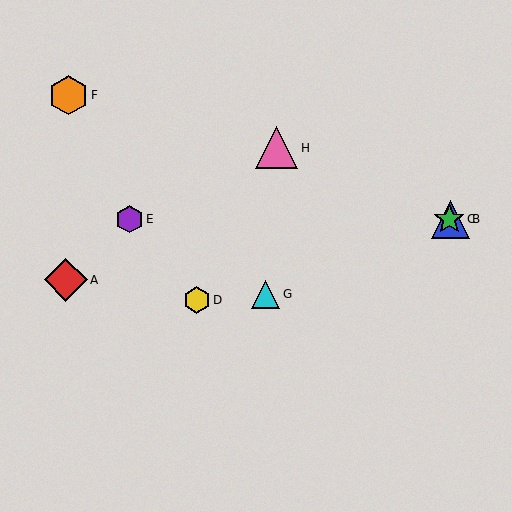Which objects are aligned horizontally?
Objects B, C, E are aligned horizontally.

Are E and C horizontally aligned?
Yes, both are at y≈219.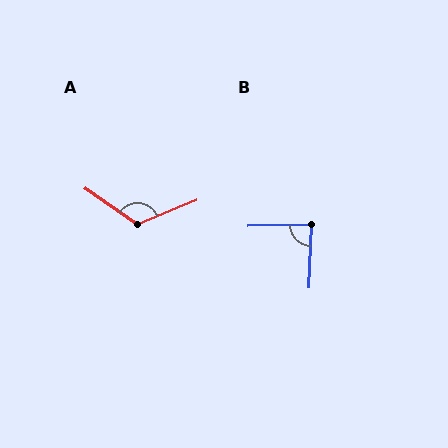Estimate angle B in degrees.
Approximately 86 degrees.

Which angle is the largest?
A, at approximately 124 degrees.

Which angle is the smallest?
B, at approximately 86 degrees.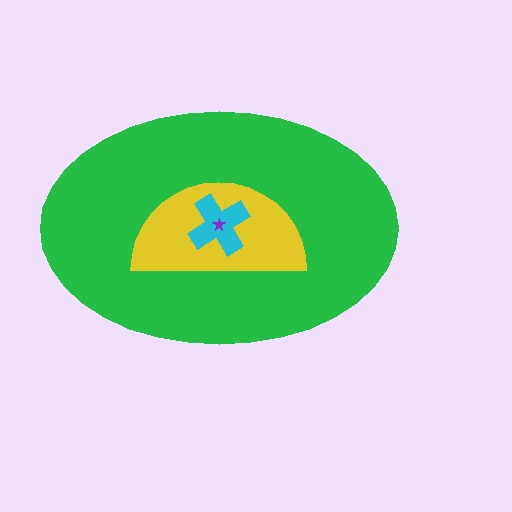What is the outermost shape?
The green ellipse.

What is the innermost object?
The purple star.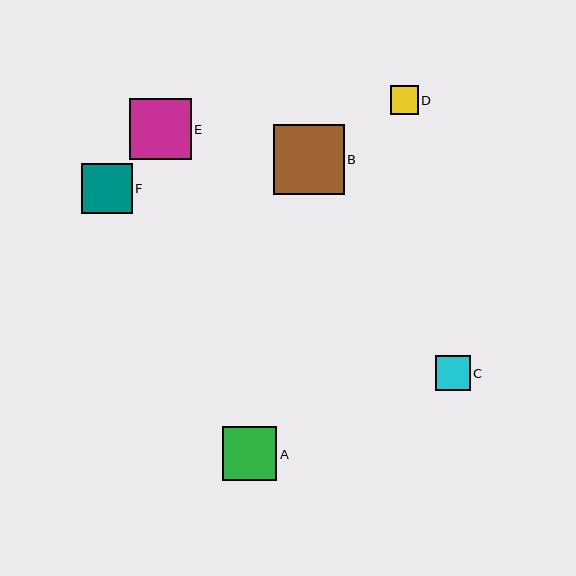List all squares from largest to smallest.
From largest to smallest: B, E, A, F, C, D.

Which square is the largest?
Square B is the largest with a size of approximately 70 pixels.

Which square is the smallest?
Square D is the smallest with a size of approximately 28 pixels.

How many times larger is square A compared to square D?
Square A is approximately 1.9 times the size of square D.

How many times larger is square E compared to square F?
Square E is approximately 1.2 times the size of square F.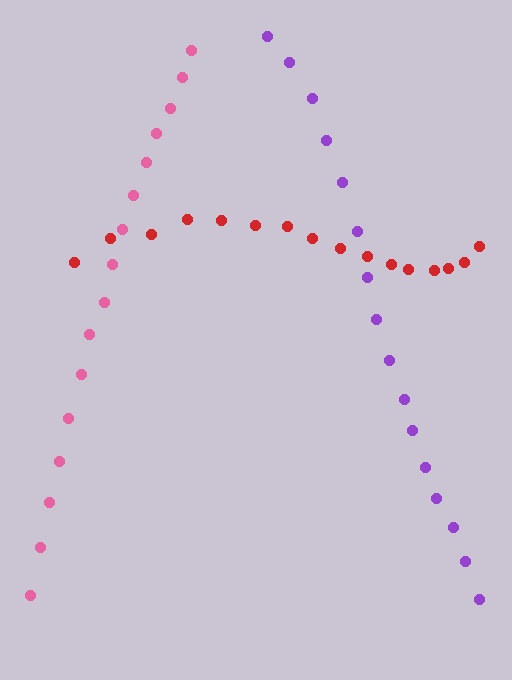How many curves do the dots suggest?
There are 3 distinct paths.